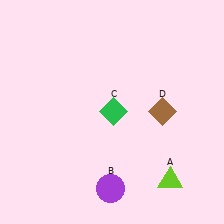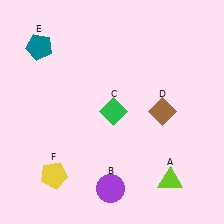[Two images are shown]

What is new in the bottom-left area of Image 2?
A yellow pentagon (F) was added in the bottom-left area of Image 2.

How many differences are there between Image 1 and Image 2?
There are 2 differences between the two images.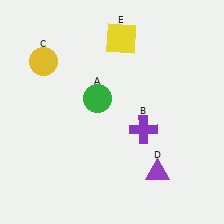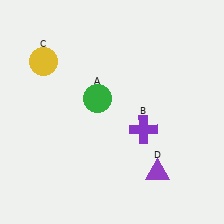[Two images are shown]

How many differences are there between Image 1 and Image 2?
There is 1 difference between the two images.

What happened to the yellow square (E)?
The yellow square (E) was removed in Image 2. It was in the top-right area of Image 1.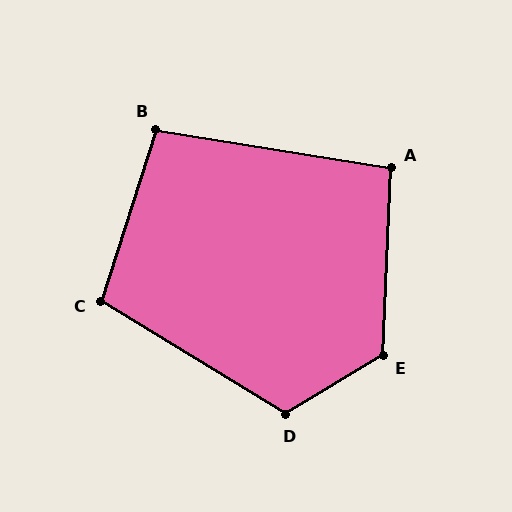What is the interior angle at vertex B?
Approximately 98 degrees (obtuse).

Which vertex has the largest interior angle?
E, at approximately 124 degrees.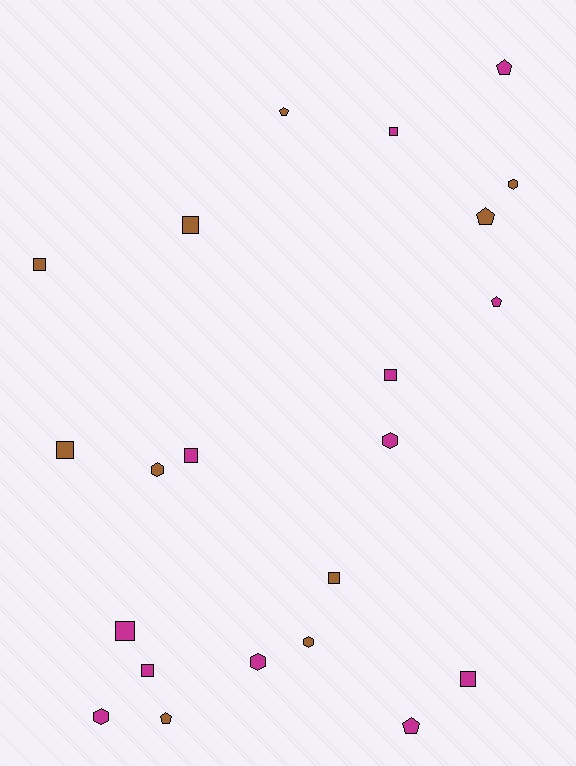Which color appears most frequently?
Magenta, with 12 objects.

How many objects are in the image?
There are 22 objects.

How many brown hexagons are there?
There are 3 brown hexagons.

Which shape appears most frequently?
Square, with 10 objects.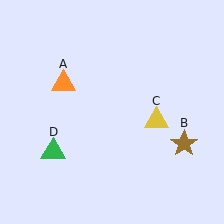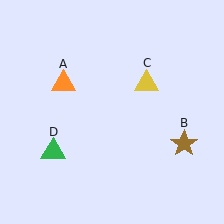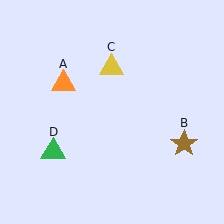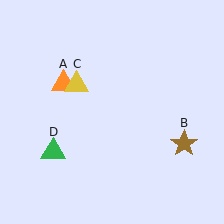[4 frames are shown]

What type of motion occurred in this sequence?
The yellow triangle (object C) rotated counterclockwise around the center of the scene.